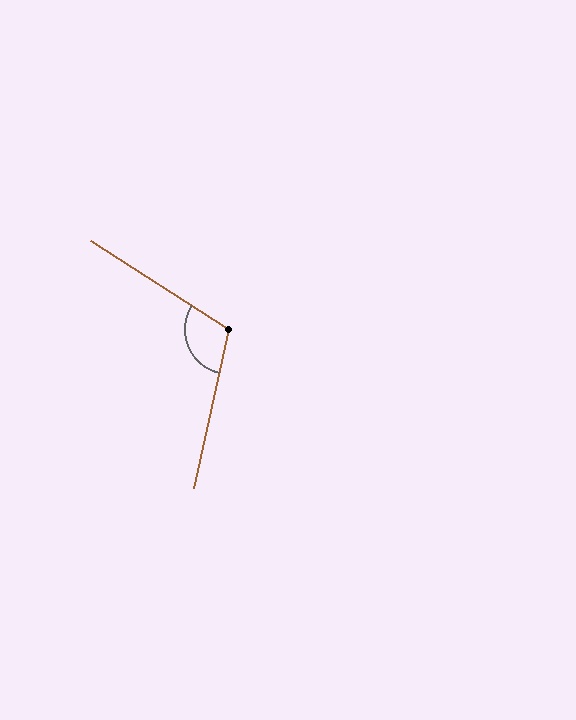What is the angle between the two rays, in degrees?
Approximately 110 degrees.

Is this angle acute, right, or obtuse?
It is obtuse.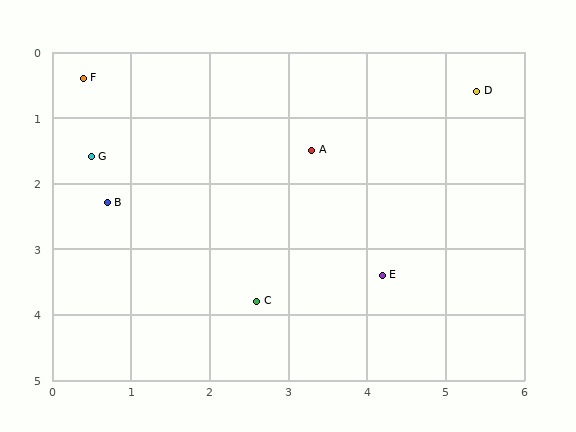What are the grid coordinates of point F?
Point F is at approximately (0.4, 0.4).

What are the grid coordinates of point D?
Point D is at approximately (5.4, 0.6).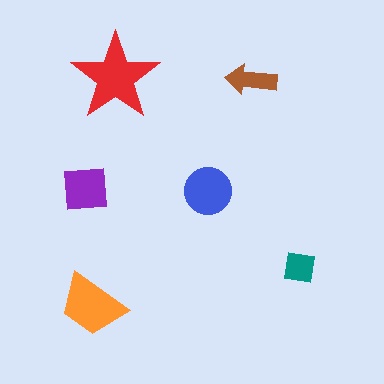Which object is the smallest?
The teal square.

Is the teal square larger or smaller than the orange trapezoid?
Smaller.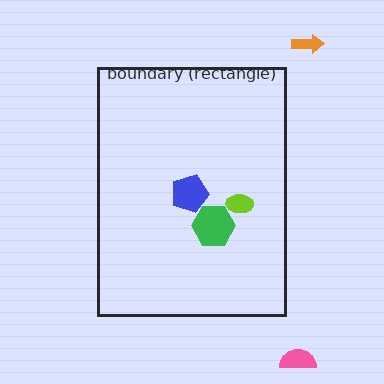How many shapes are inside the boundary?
3 inside, 2 outside.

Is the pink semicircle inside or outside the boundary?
Outside.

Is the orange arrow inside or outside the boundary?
Outside.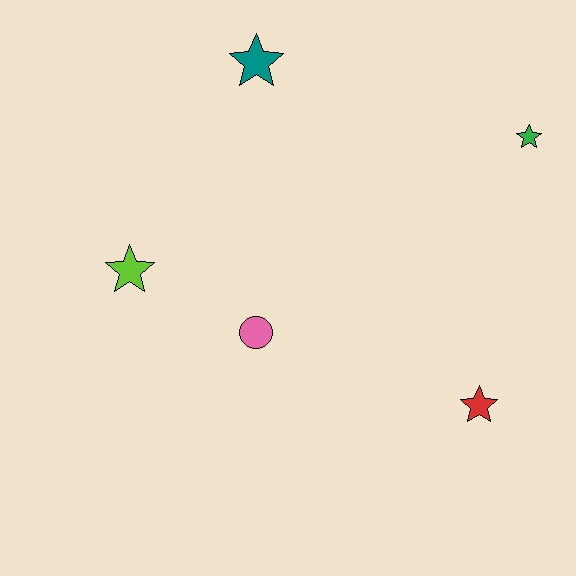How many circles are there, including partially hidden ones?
There is 1 circle.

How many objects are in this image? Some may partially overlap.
There are 5 objects.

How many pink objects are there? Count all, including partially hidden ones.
There is 1 pink object.